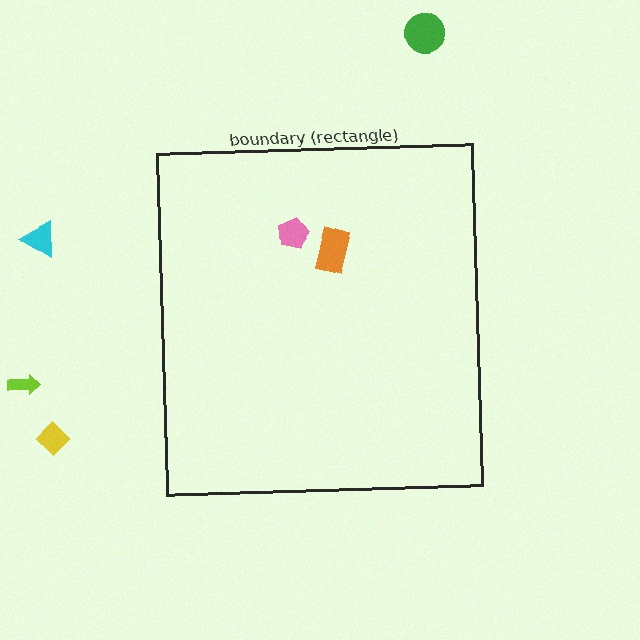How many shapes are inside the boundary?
2 inside, 4 outside.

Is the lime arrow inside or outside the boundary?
Outside.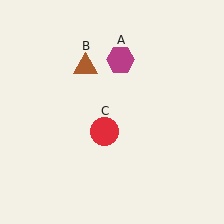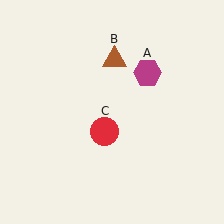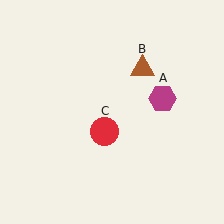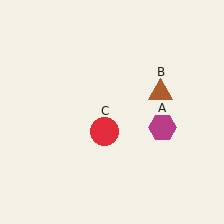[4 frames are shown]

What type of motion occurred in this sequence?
The magenta hexagon (object A), brown triangle (object B) rotated clockwise around the center of the scene.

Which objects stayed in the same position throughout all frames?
Red circle (object C) remained stationary.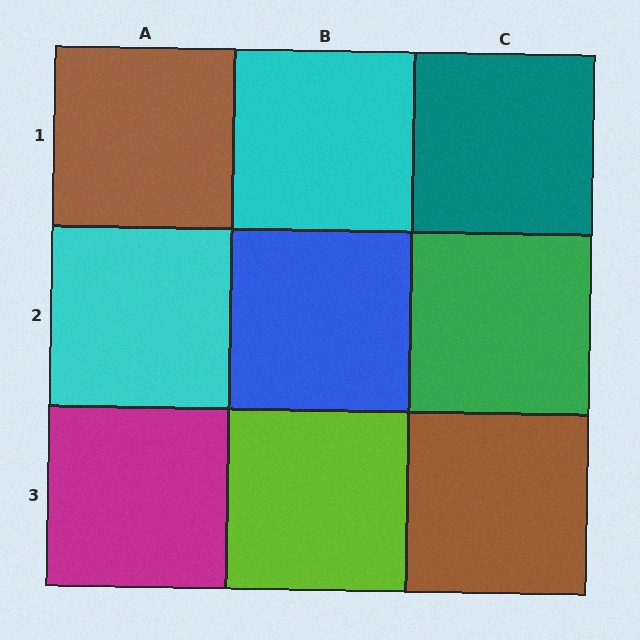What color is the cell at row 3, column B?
Lime.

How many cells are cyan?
2 cells are cyan.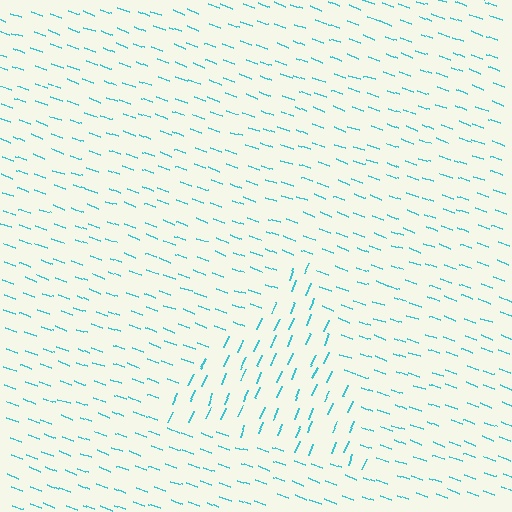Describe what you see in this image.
The image is filled with small cyan line segments. A triangle region in the image has lines oriented differently from the surrounding lines, creating a visible texture boundary.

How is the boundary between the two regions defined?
The boundary is defined purely by a change in line orientation (approximately 87 degrees difference). All lines are the same color and thickness.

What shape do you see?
I see a triangle.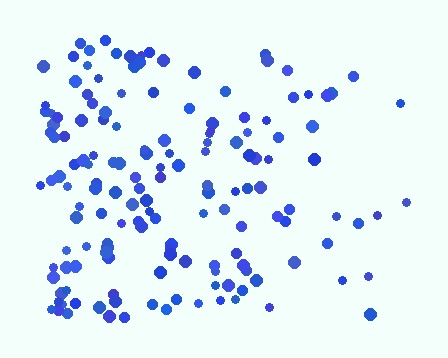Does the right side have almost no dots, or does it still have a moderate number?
Still a moderate number, just noticeably fewer than the left.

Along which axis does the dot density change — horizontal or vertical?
Horizontal.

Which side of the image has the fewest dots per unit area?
The right.